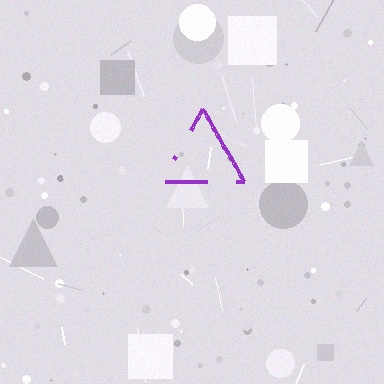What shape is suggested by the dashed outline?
The dashed outline suggests a triangle.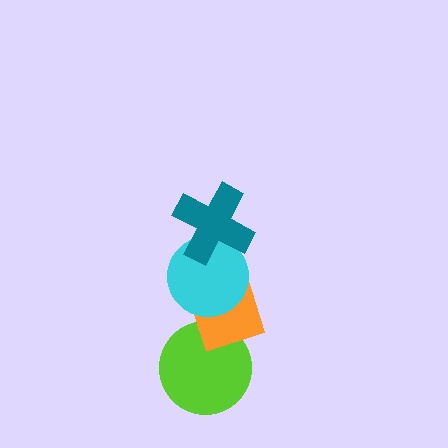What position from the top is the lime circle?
The lime circle is 4th from the top.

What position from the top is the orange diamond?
The orange diamond is 3rd from the top.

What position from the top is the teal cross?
The teal cross is 1st from the top.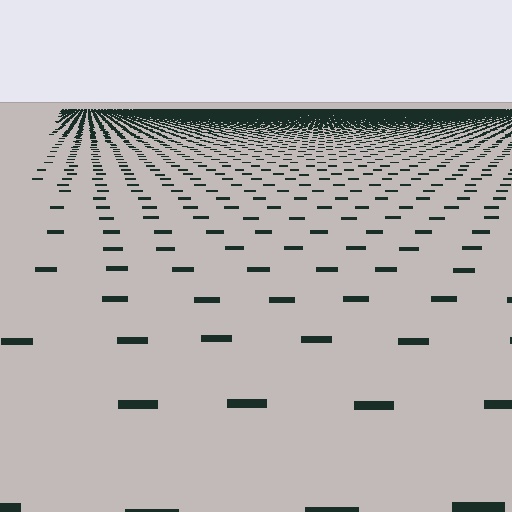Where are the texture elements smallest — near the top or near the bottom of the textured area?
Near the top.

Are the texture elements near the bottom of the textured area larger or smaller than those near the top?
Larger. Near the bottom, elements are closer to the viewer and appear at a bigger on-screen size.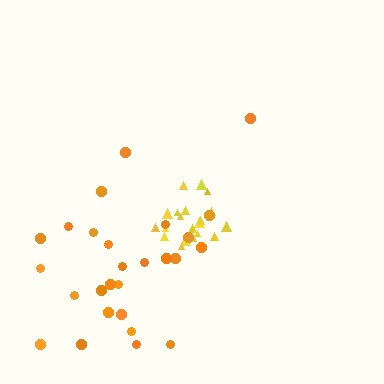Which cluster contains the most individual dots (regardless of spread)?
Orange (27).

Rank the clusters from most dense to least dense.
yellow, orange.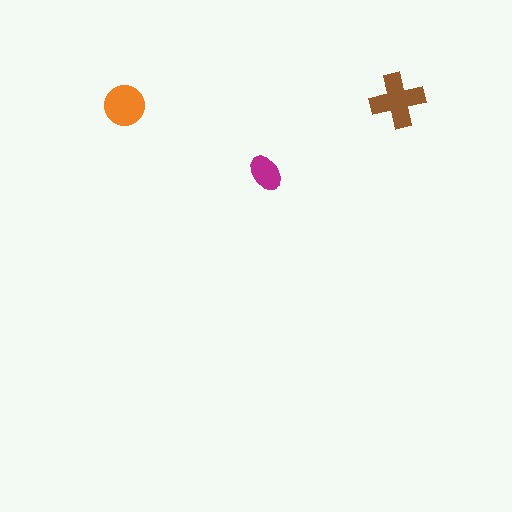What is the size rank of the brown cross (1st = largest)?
1st.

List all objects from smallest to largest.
The magenta ellipse, the orange circle, the brown cross.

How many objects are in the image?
There are 3 objects in the image.